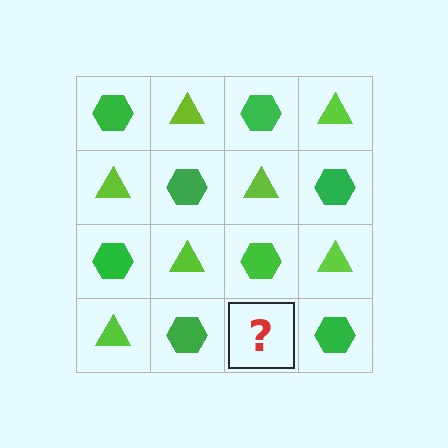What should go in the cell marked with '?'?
The missing cell should contain a lime triangle.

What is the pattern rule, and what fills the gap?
The rule is that it alternates green hexagon and lime triangle in a checkerboard pattern. The gap should be filled with a lime triangle.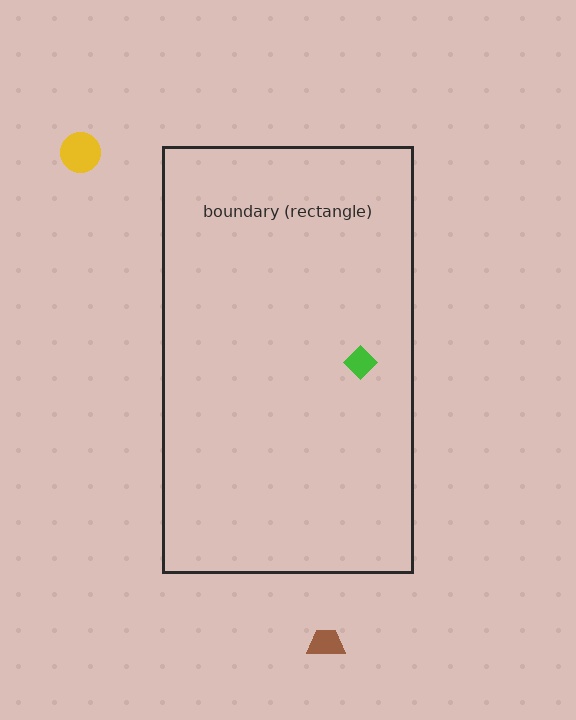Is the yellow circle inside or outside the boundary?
Outside.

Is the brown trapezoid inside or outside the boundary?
Outside.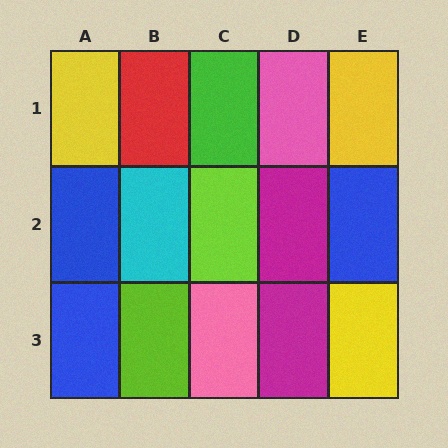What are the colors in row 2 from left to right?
Blue, cyan, lime, magenta, blue.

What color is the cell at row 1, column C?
Green.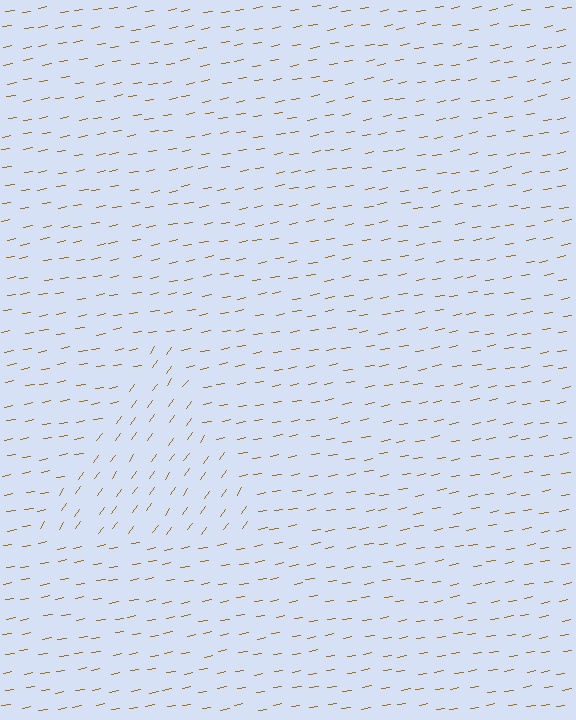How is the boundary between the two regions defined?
The boundary is defined purely by a change in line orientation (approximately 45 degrees difference). All lines are the same color and thickness.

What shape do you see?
I see a triangle.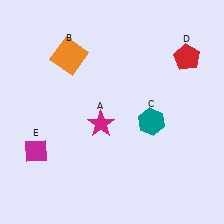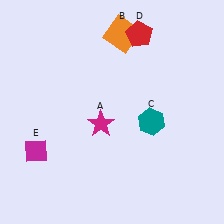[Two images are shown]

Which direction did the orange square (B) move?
The orange square (B) moved right.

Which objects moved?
The objects that moved are: the orange square (B), the red pentagon (D).